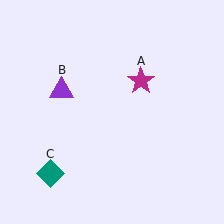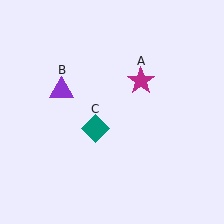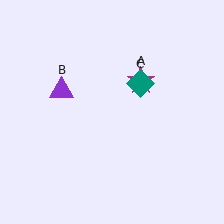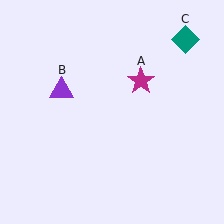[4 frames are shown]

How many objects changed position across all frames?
1 object changed position: teal diamond (object C).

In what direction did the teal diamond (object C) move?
The teal diamond (object C) moved up and to the right.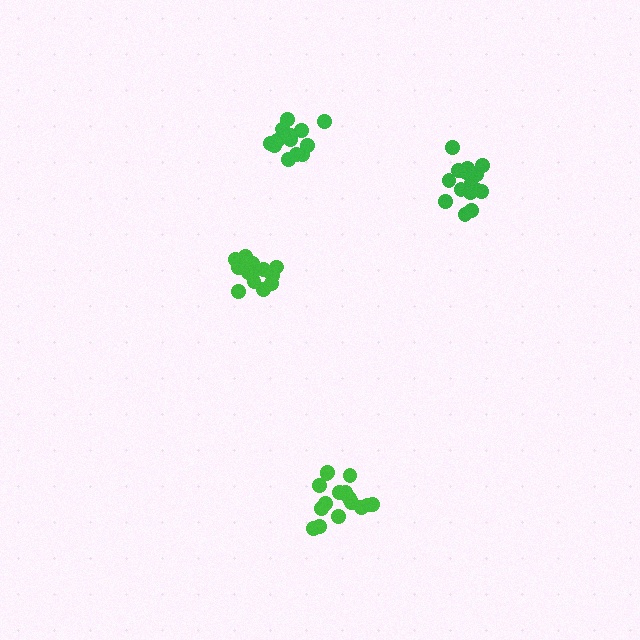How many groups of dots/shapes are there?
There are 4 groups.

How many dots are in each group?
Group 1: 15 dots, Group 2: 13 dots, Group 3: 15 dots, Group 4: 16 dots (59 total).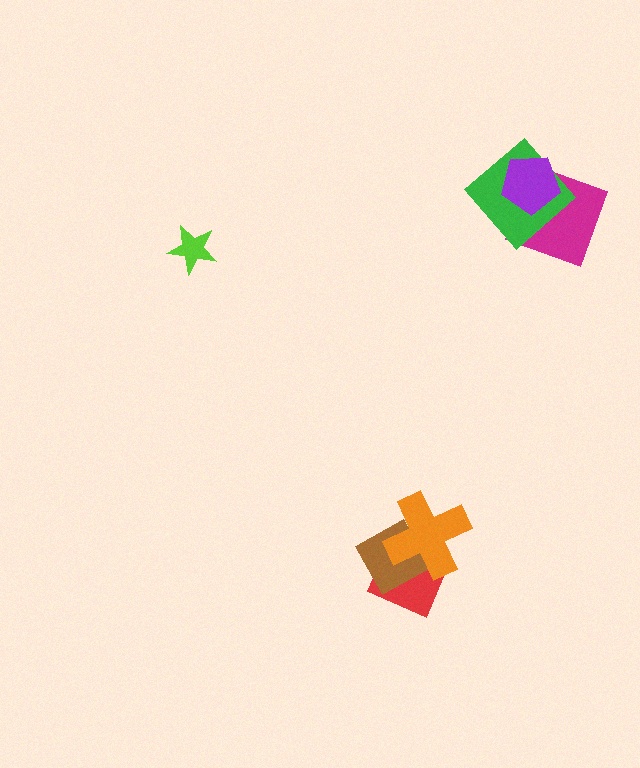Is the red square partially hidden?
Yes, it is partially covered by another shape.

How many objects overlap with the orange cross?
2 objects overlap with the orange cross.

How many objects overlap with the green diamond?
2 objects overlap with the green diamond.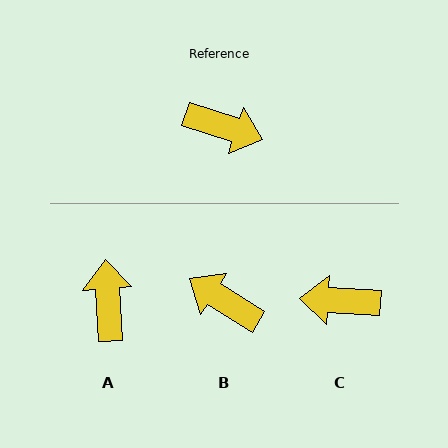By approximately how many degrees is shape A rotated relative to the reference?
Approximately 112 degrees counter-clockwise.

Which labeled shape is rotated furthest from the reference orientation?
B, about 166 degrees away.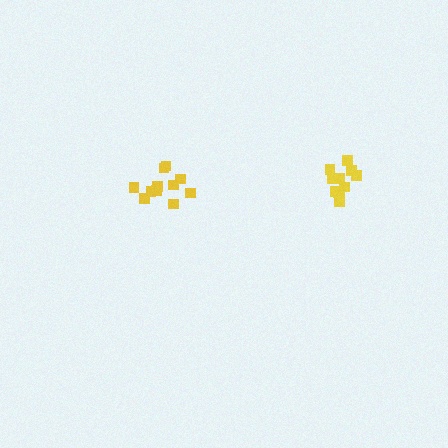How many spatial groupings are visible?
There are 2 spatial groupings.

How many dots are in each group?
Group 1: 11 dots, Group 2: 11 dots (22 total).